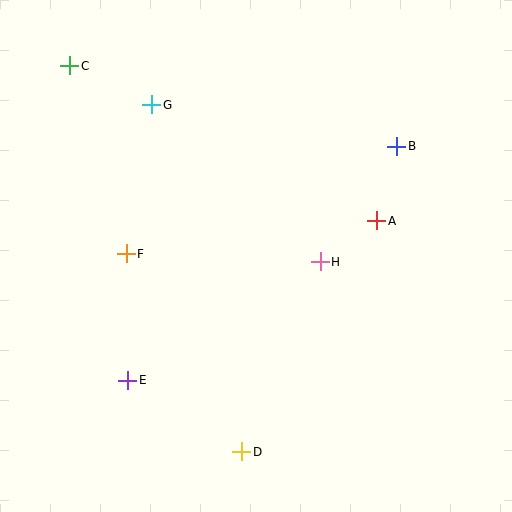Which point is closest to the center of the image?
Point H at (320, 262) is closest to the center.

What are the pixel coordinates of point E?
Point E is at (128, 380).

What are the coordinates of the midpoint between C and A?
The midpoint between C and A is at (223, 143).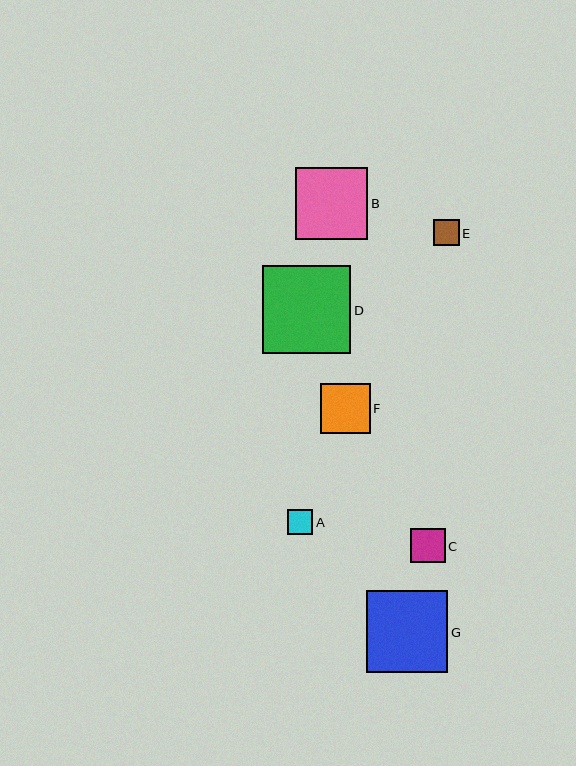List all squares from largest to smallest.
From largest to smallest: D, G, B, F, C, E, A.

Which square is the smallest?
Square A is the smallest with a size of approximately 25 pixels.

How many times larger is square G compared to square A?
Square G is approximately 3.2 times the size of square A.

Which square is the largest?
Square D is the largest with a size of approximately 89 pixels.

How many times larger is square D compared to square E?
Square D is approximately 3.5 times the size of square E.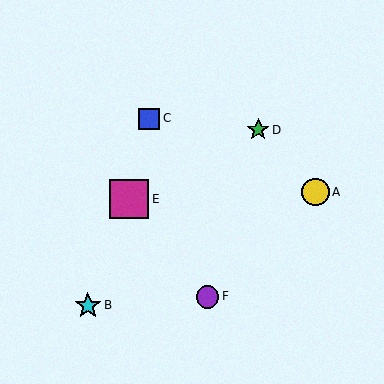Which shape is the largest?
The magenta square (labeled E) is the largest.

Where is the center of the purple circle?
The center of the purple circle is at (207, 297).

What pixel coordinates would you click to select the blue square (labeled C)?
Click at (149, 119) to select the blue square C.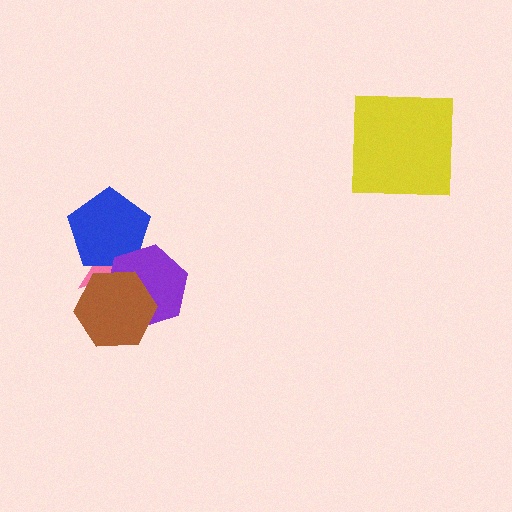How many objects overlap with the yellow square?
0 objects overlap with the yellow square.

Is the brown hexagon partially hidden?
No, no other shape covers it.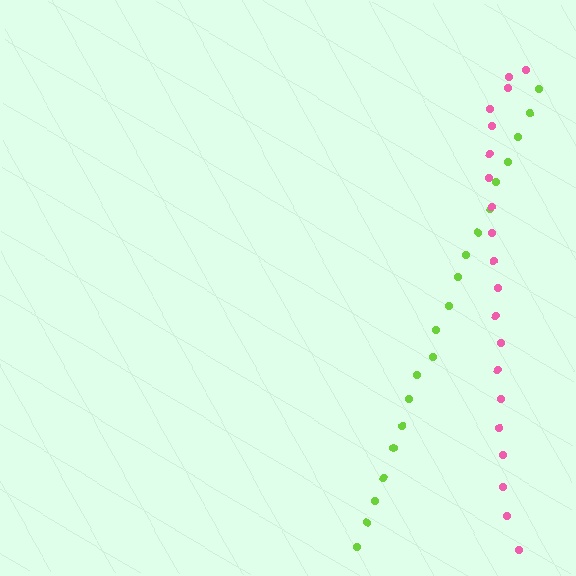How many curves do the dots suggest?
There are 2 distinct paths.